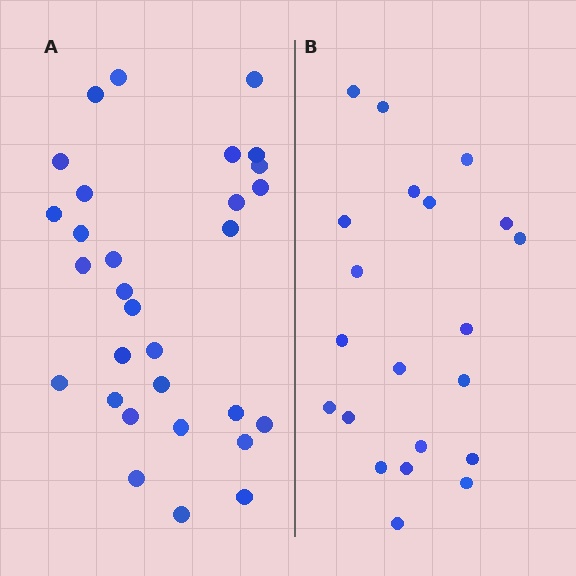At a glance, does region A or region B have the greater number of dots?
Region A (the left region) has more dots.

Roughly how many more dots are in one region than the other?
Region A has roughly 8 or so more dots than region B.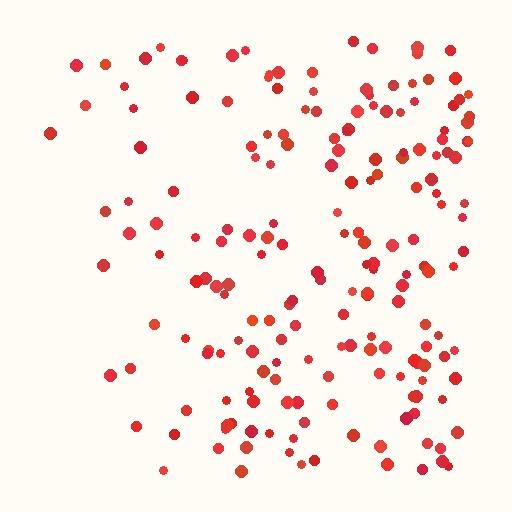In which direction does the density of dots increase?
From left to right, with the right side densest.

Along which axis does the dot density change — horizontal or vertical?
Horizontal.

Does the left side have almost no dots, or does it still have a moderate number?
Still a moderate number, just noticeably fewer than the right.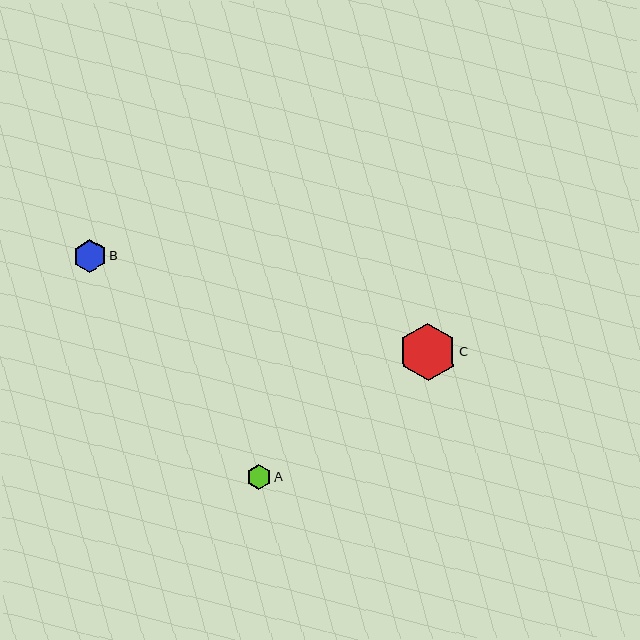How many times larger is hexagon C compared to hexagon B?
Hexagon C is approximately 1.8 times the size of hexagon B.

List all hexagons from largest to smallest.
From largest to smallest: C, B, A.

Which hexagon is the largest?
Hexagon C is the largest with a size of approximately 58 pixels.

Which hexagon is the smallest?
Hexagon A is the smallest with a size of approximately 25 pixels.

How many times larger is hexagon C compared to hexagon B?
Hexagon C is approximately 1.8 times the size of hexagon B.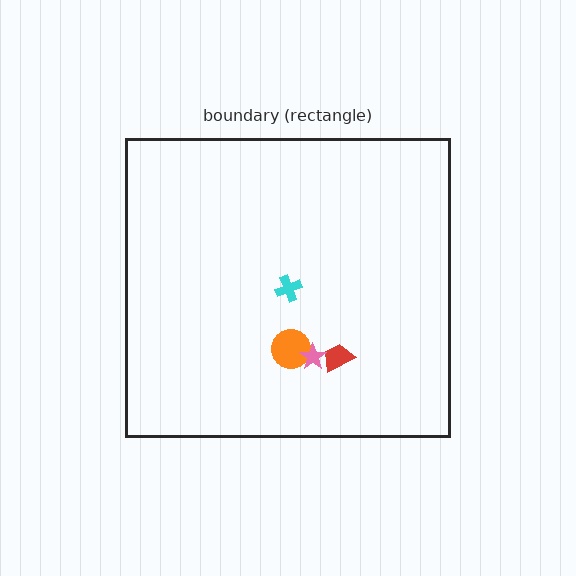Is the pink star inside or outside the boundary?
Inside.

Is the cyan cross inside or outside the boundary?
Inside.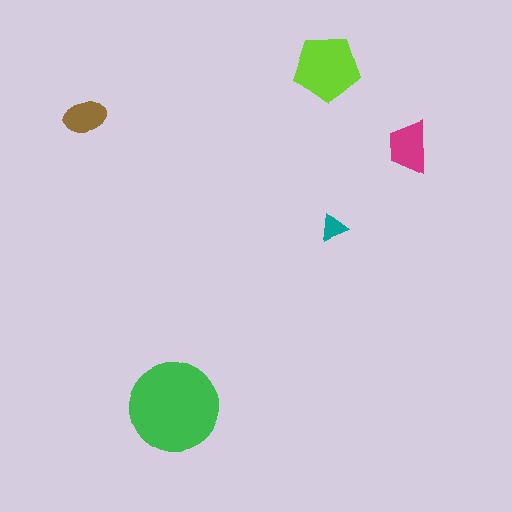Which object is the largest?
The green circle.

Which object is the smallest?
The teal triangle.